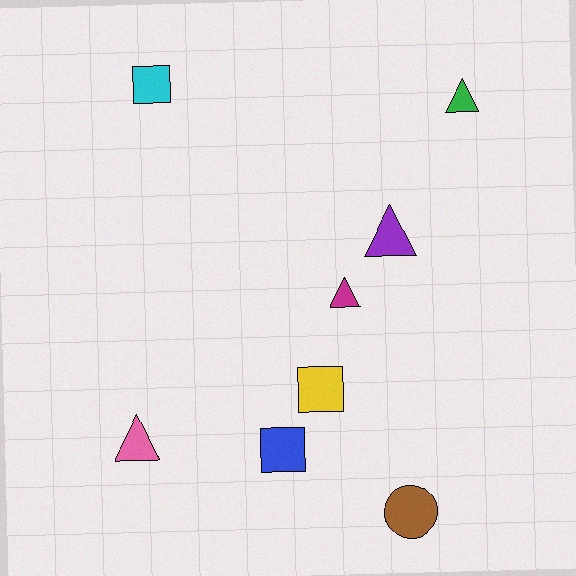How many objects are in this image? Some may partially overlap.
There are 8 objects.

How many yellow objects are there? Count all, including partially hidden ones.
There is 1 yellow object.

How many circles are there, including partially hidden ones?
There is 1 circle.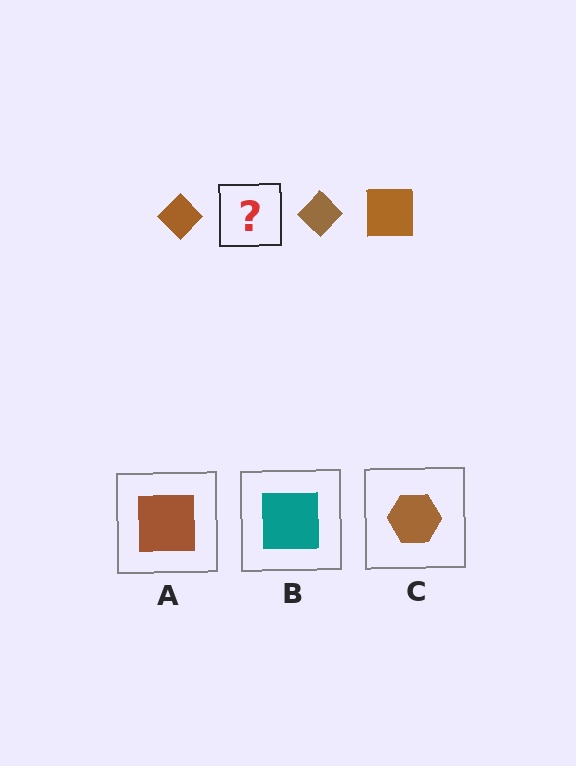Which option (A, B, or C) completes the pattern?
A.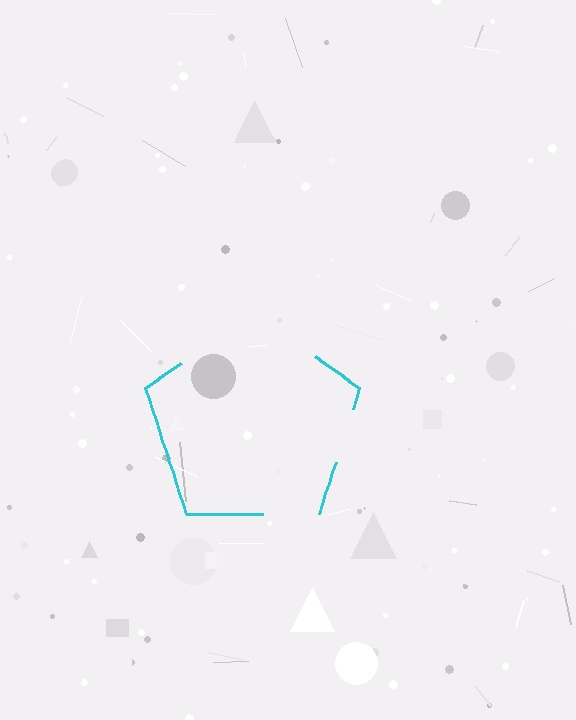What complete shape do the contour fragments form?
The contour fragments form a pentagon.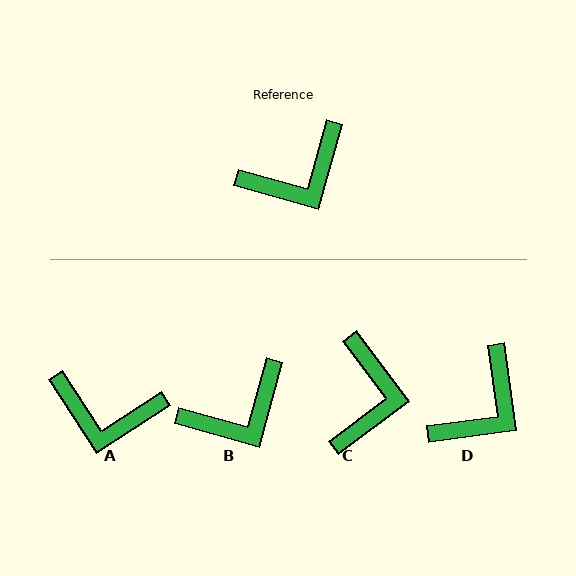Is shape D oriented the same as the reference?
No, it is off by about 24 degrees.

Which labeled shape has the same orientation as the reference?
B.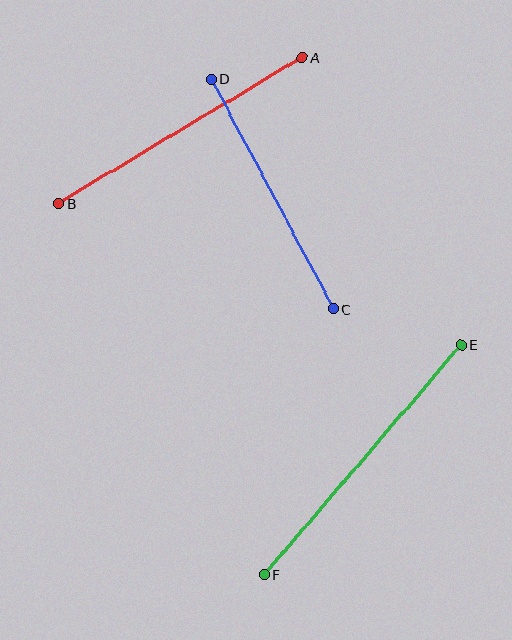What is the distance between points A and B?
The distance is approximately 284 pixels.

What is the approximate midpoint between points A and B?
The midpoint is at approximately (180, 131) pixels.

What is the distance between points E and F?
The distance is approximately 303 pixels.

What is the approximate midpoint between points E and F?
The midpoint is at approximately (362, 460) pixels.